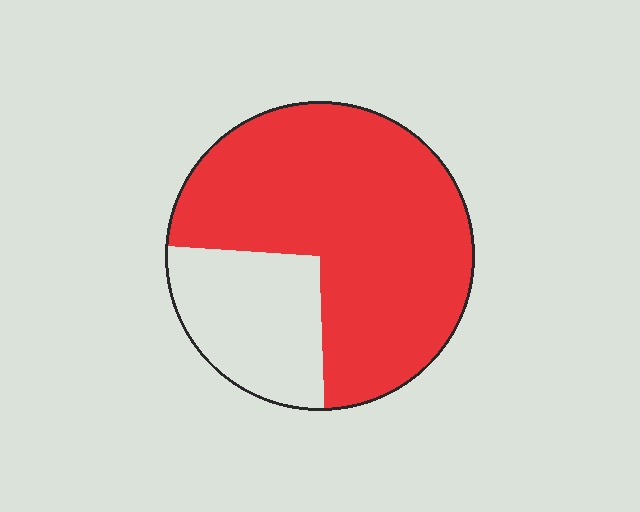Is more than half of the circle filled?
Yes.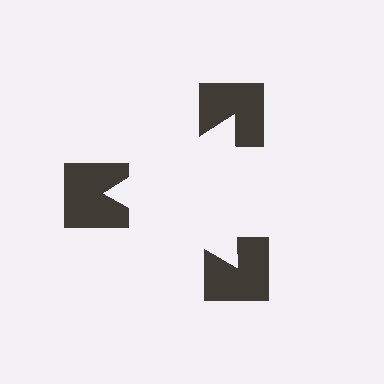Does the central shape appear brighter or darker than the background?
It typically appears slightly brighter than the background, even though no actual brightness change is drawn.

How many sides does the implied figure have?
3 sides.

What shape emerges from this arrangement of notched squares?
An illusory triangle — its edges are inferred from the aligned wedge cuts in the notched squares, not physically drawn.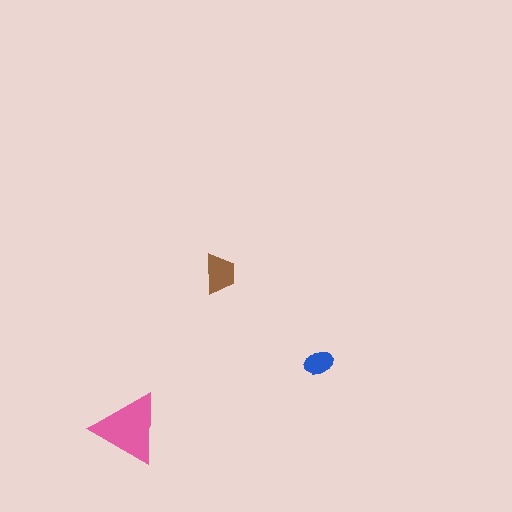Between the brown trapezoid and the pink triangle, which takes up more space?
The pink triangle.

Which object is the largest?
The pink triangle.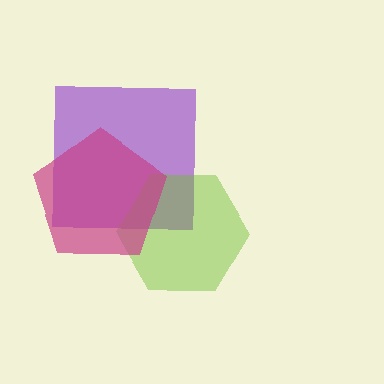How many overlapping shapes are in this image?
There are 3 overlapping shapes in the image.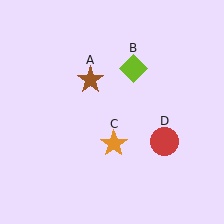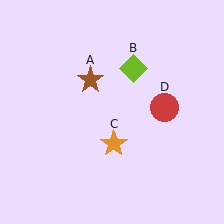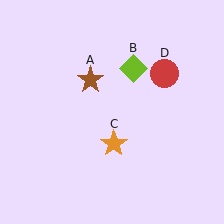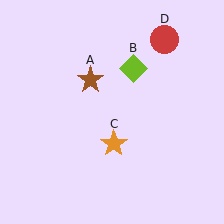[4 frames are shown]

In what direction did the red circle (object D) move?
The red circle (object D) moved up.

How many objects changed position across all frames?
1 object changed position: red circle (object D).